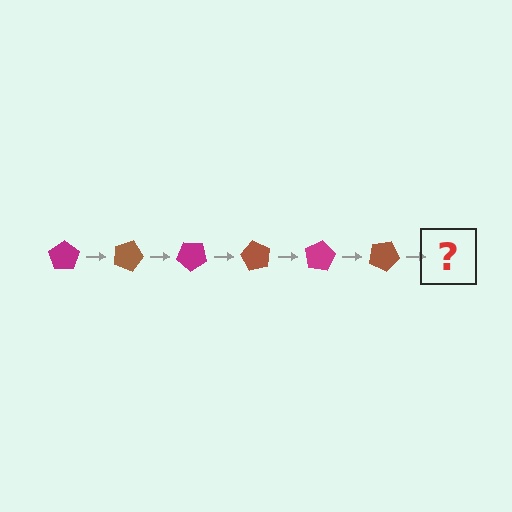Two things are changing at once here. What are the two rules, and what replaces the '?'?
The two rules are that it rotates 20 degrees each step and the color cycles through magenta and brown. The '?' should be a magenta pentagon, rotated 120 degrees from the start.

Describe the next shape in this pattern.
It should be a magenta pentagon, rotated 120 degrees from the start.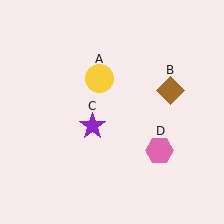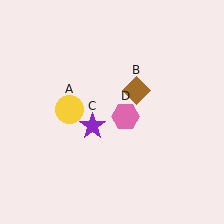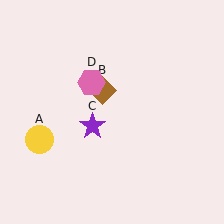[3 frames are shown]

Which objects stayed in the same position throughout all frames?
Purple star (object C) remained stationary.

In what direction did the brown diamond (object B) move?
The brown diamond (object B) moved left.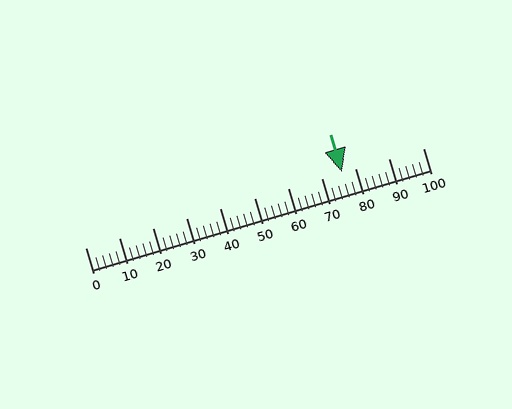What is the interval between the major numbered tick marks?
The major tick marks are spaced 10 units apart.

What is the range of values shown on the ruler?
The ruler shows values from 0 to 100.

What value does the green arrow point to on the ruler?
The green arrow points to approximately 76.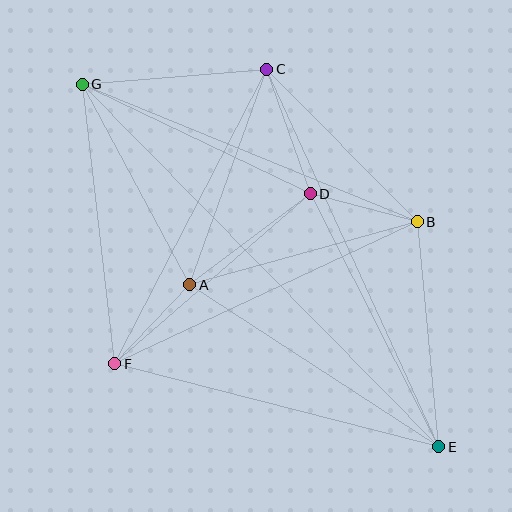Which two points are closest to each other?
Points A and F are closest to each other.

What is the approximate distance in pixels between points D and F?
The distance between D and F is approximately 259 pixels.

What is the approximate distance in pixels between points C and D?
The distance between C and D is approximately 132 pixels.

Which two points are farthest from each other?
Points E and G are farthest from each other.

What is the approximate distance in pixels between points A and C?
The distance between A and C is approximately 229 pixels.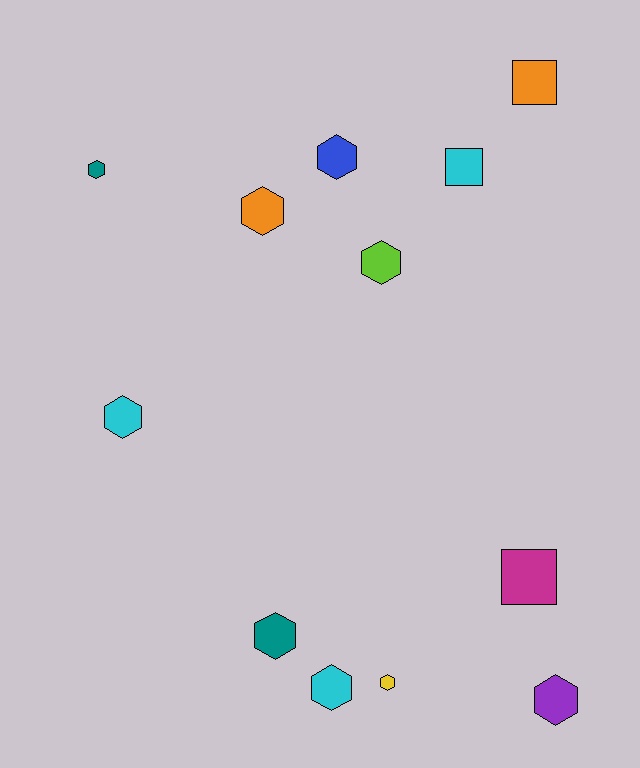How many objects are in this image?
There are 12 objects.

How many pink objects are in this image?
There are no pink objects.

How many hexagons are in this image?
There are 9 hexagons.